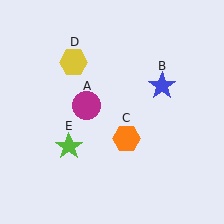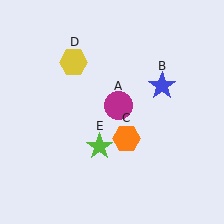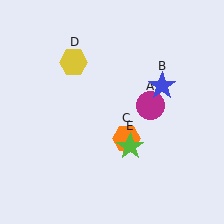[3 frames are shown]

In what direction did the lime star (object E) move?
The lime star (object E) moved right.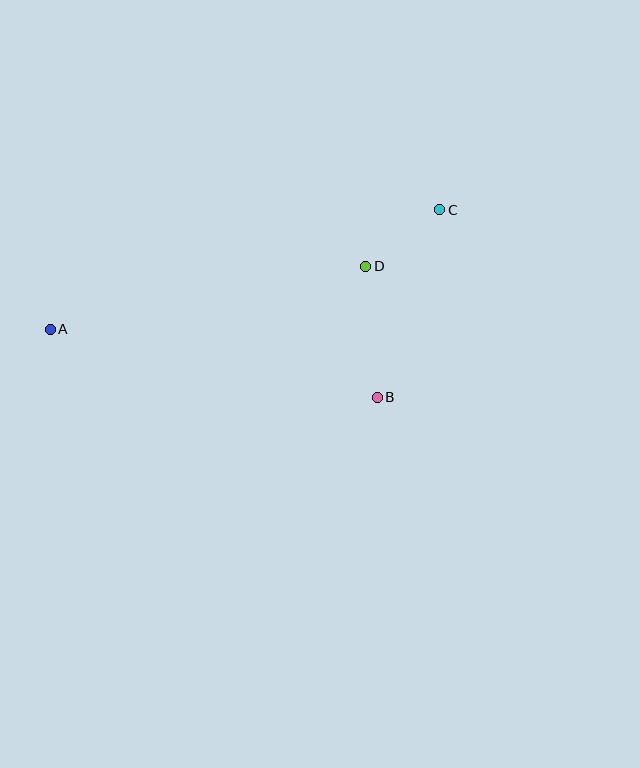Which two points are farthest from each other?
Points A and C are farthest from each other.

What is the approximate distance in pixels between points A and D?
The distance between A and D is approximately 322 pixels.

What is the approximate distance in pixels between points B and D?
The distance between B and D is approximately 131 pixels.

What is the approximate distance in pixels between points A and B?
The distance between A and B is approximately 334 pixels.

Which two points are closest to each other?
Points C and D are closest to each other.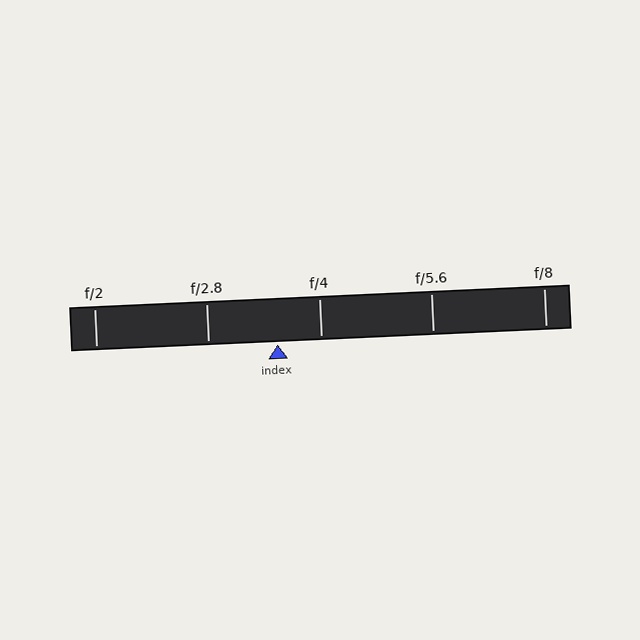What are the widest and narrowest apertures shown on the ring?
The widest aperture shown is f/2 and the narrowest is f/8.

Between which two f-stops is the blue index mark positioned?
The index mark is between f/2.8 and f/4.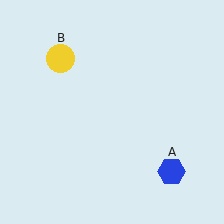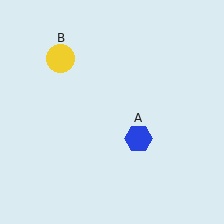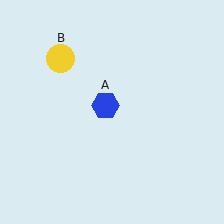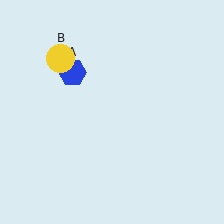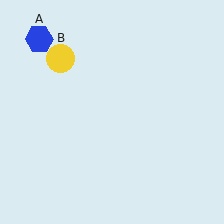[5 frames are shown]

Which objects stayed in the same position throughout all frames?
Yellow circle (object B) remained stationary.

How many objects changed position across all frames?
1 object changed position: blue hexagon (object A).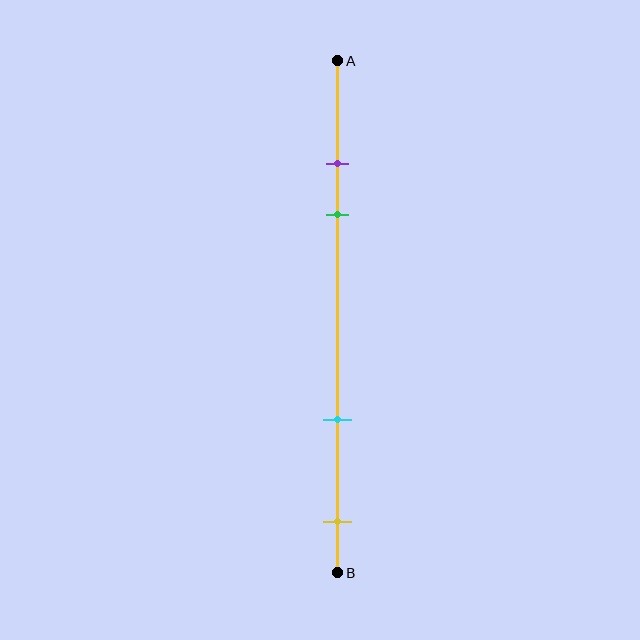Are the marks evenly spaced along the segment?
No, the marks are not evenly spaced.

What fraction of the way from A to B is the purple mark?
The purple mark is approximately 20% (0.2) of the way from A to B.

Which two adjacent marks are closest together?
The purple and green marks are the closest adjacent pair.